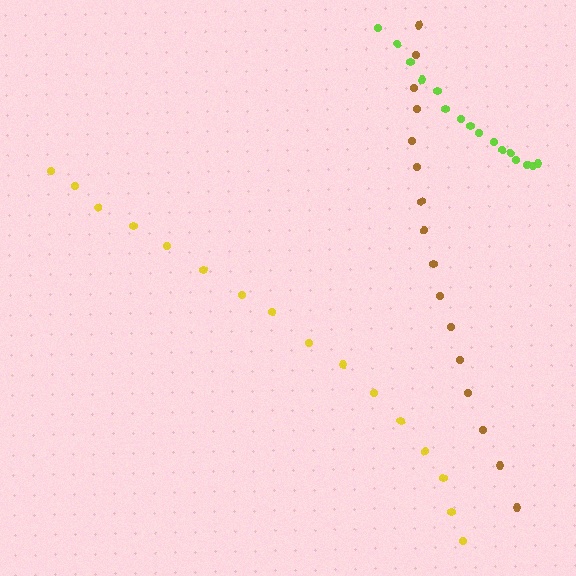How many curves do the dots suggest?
There are 3 distinct paths.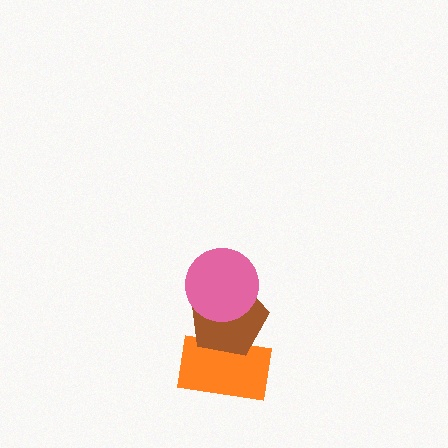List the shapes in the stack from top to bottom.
From top to bottom: the pink circle, the brown pentagon, the orange rectangle.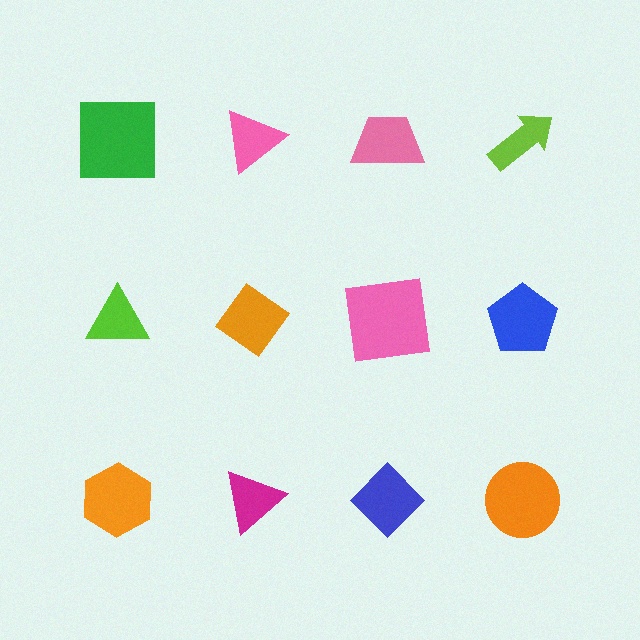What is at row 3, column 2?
A magenta triangle.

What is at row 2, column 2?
An orange diamond.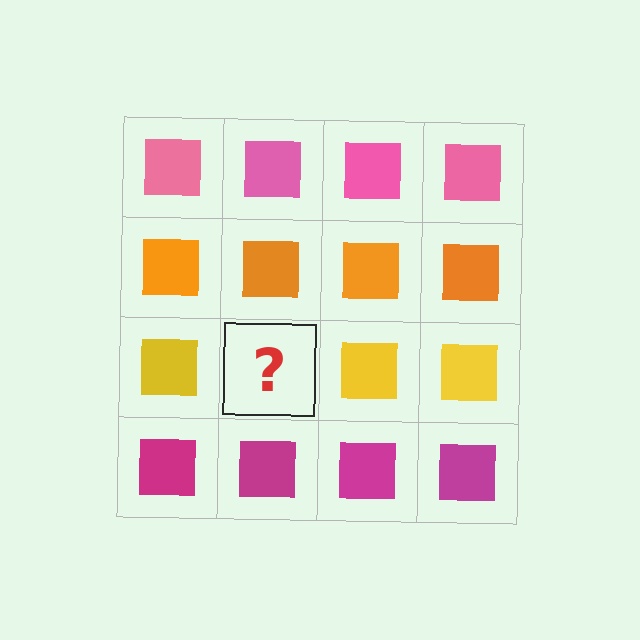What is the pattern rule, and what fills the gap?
The rule is that each row has a consistent color. The gap should be filled with a yellow square.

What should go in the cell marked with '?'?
The missing cell should contain a yellow square.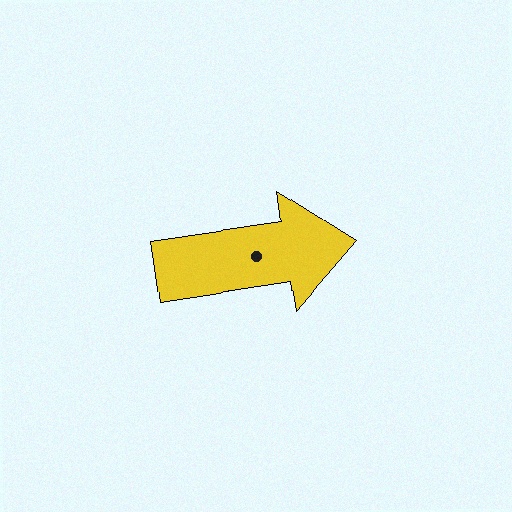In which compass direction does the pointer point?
East.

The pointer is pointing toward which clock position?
Roughly 3 o'clock.